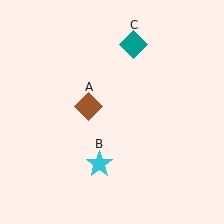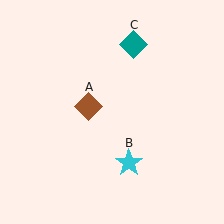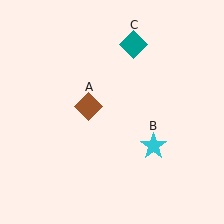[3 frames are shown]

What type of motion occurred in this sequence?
The cyan star (object B) rotated counterclockwise around the center of the scene.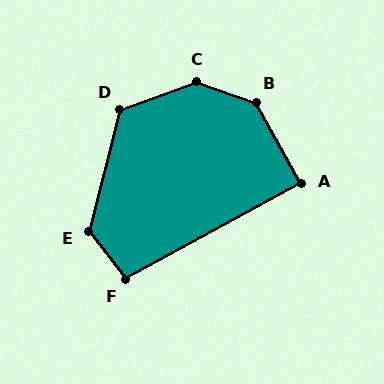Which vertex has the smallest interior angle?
A, at approximately 89 degrees.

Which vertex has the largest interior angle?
C, at approximately 142 degrees.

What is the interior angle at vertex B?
Approximately 138 degrees (obtuse).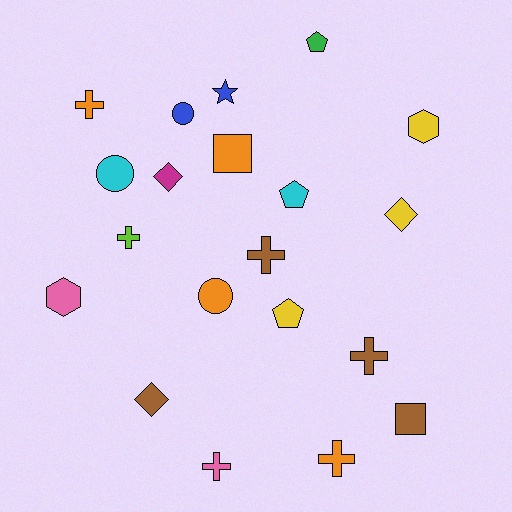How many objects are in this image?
There are 20 objects.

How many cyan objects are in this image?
There are 2 cyan objects.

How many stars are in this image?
There is 1 star.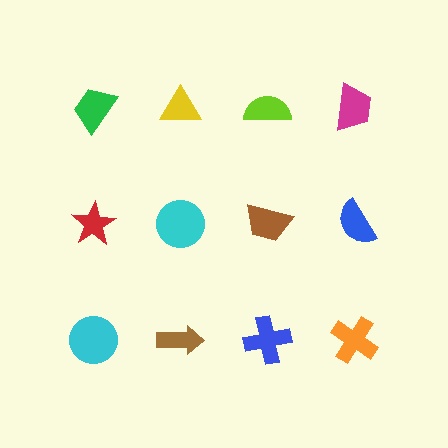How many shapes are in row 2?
4 shapes.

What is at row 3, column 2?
A brown arrow.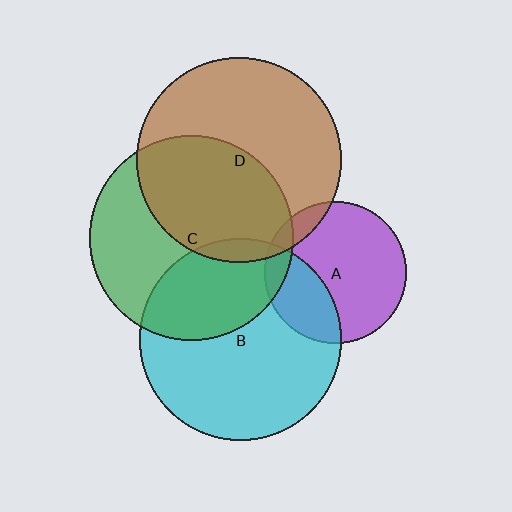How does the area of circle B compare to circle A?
Approximately 2.0 times.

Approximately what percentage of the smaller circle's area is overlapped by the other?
Approximately 10%.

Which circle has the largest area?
Circle D (brown).